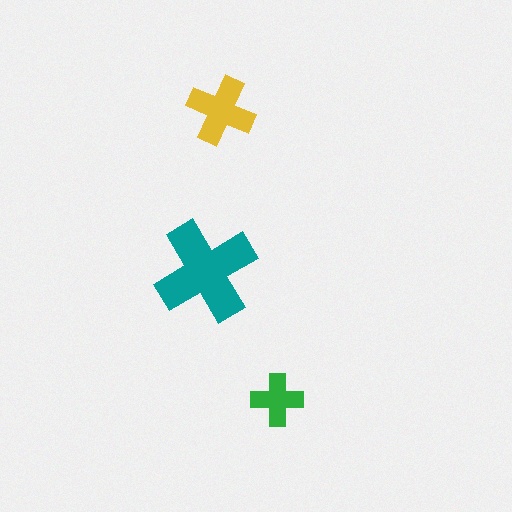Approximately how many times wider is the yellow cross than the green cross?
About 1.5 times wider.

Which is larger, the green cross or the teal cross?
The teal one.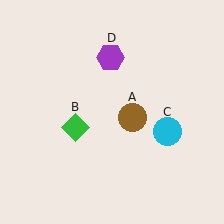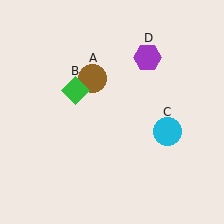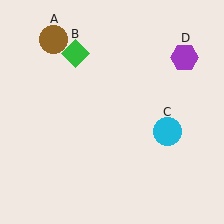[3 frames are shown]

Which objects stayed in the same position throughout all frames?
Cyan circle (object C) remained stationary.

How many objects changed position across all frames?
3 objects changed position: brown circle (object A), green diamond (object B), purple hexagon (object D).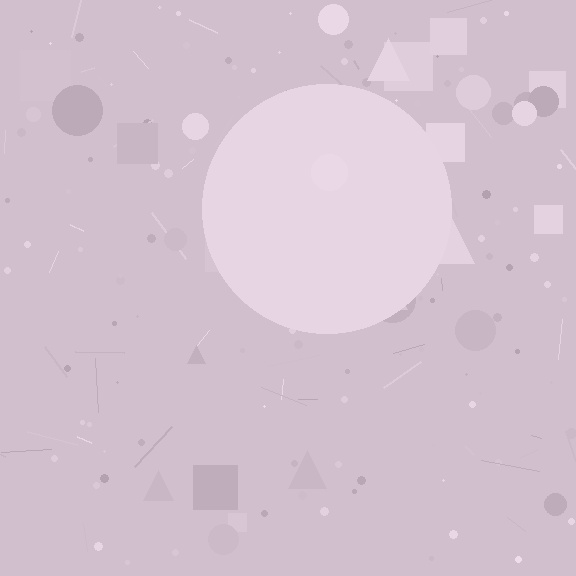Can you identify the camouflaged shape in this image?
The camouflaged shape is a circle.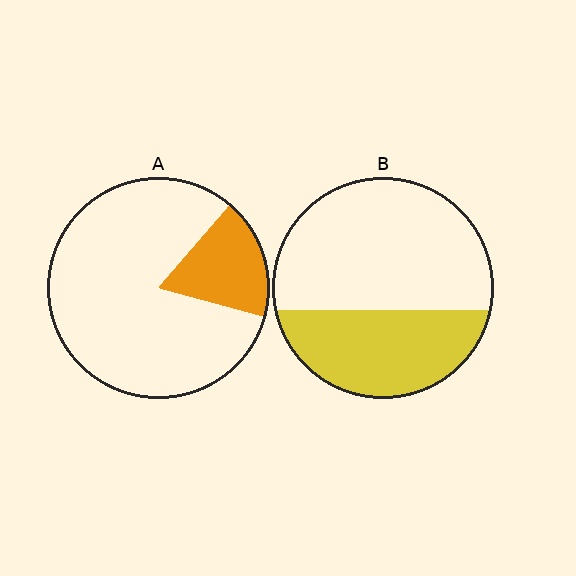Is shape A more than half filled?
No.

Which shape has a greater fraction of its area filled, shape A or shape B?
Shape B.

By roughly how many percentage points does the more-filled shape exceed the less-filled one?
By roughly 20 percentage points (B over A).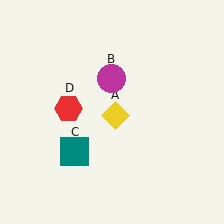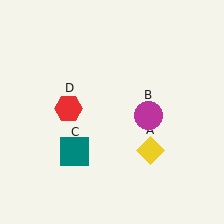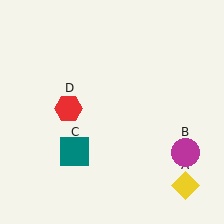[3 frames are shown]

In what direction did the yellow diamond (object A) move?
The yellow diamond (object A) moved down and to the right.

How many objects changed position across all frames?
2 objects changed position: yellow diamond (object A), magenta circle (object B).